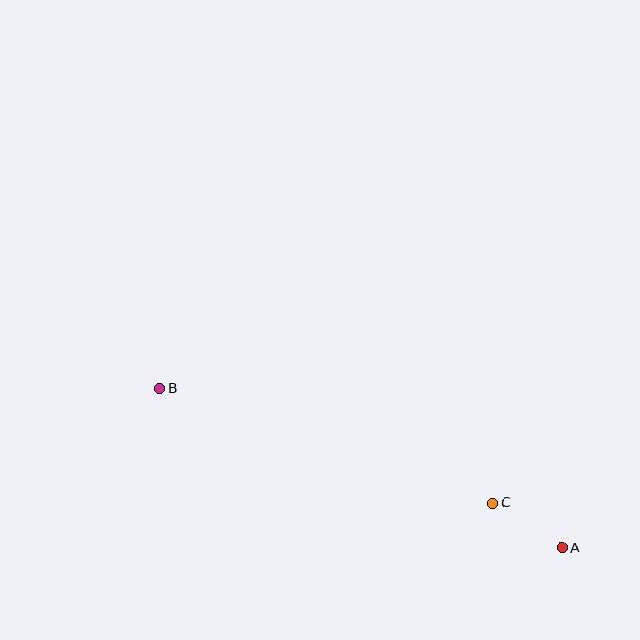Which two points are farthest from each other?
Points A and B are farthest from each other.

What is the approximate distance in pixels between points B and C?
The distance between B and C is approximately 352 pixels.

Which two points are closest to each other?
Points A and C are closest to each other.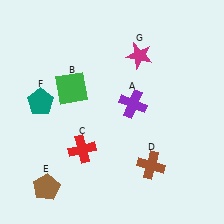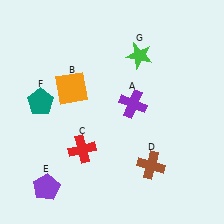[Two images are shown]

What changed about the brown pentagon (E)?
In Image 1, E is brown. In Image 2, it changed to purple.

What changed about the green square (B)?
In Image 1, B is green. In Image 2, it changed to orange.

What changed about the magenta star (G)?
In Image 1, G is magenta. In Image 2, it changed to green.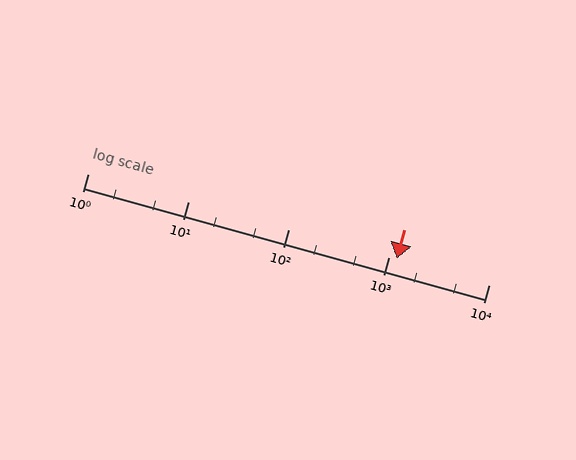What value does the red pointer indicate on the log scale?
The pointer indicates approximately 1200.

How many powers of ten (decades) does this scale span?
The scale spans 4 decades, from 1 to 10000.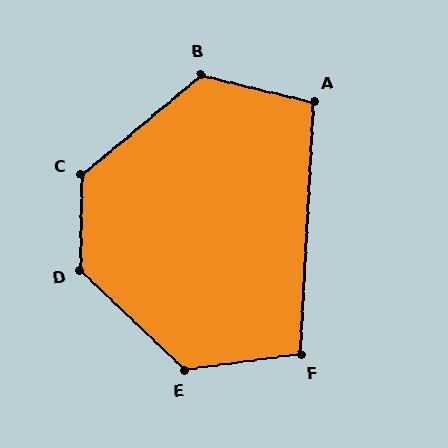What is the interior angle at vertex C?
Approximately 130 degrees (obtuse).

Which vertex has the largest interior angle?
D, at approximately 133 degrees.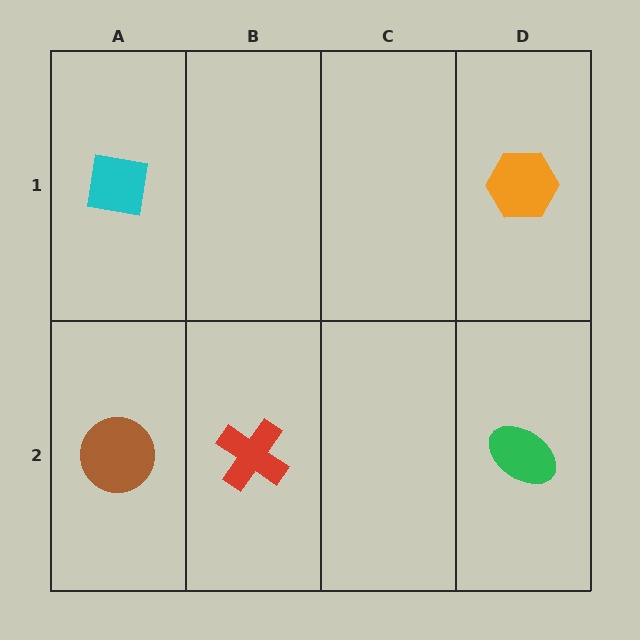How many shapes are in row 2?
3 shapes.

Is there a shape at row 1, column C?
No, that cell is empty.